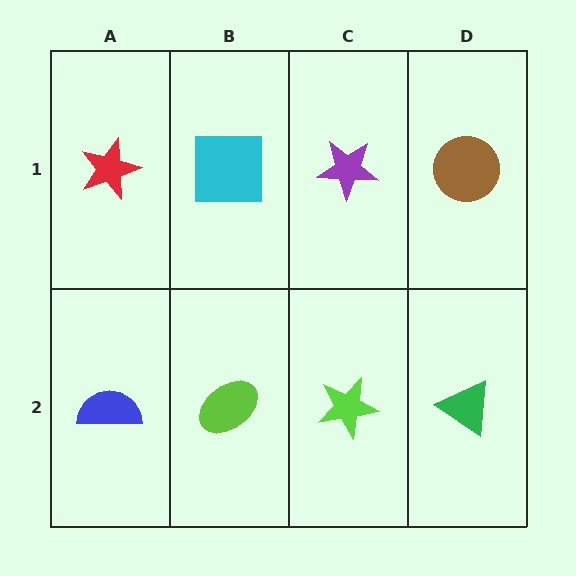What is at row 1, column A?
A red star.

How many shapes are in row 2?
4 shapes.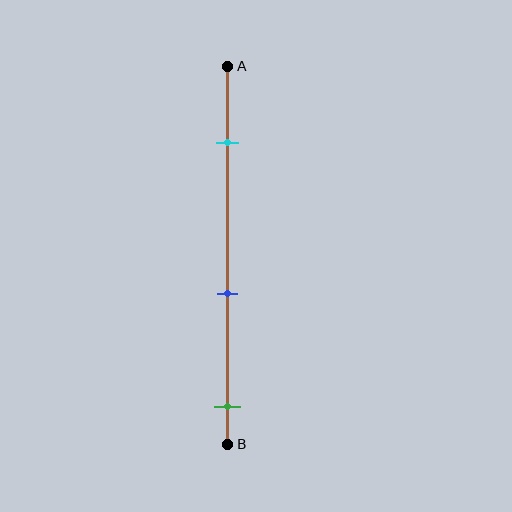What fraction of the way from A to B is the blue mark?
The blue mark is approximately 60% (0.6) of the way from A to B.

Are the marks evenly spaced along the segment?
Yes, the marks are approximately evenly spaced.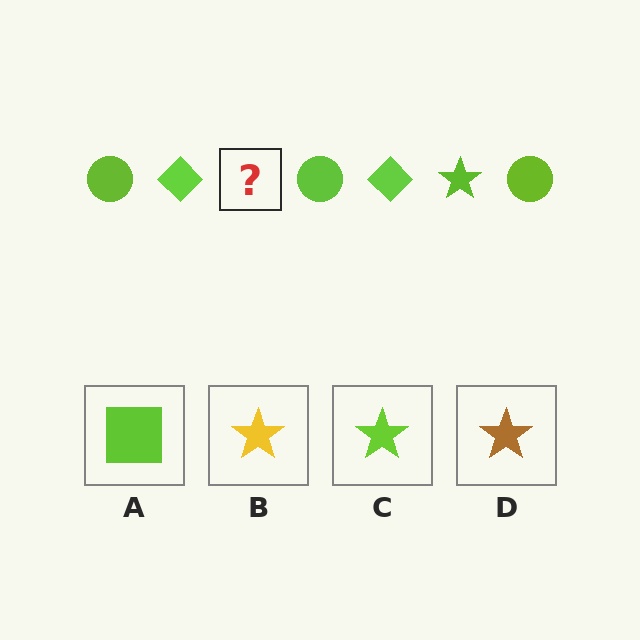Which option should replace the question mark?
Option C.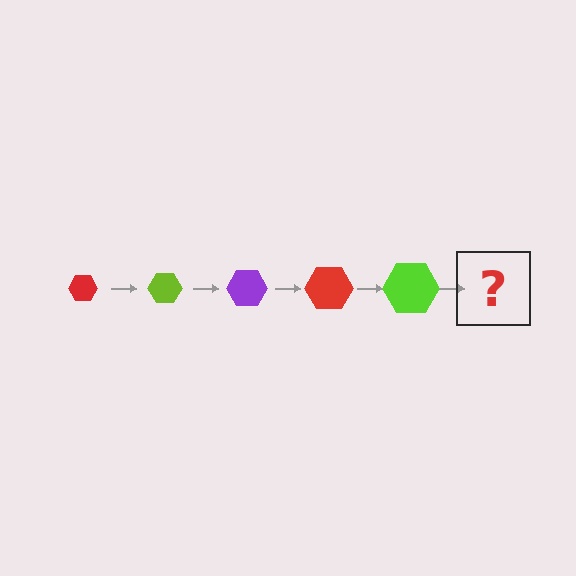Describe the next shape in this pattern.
It should be a purple hexagon, larger than the previous one.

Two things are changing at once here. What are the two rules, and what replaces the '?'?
The two rules are that the hexagon grows larger each step and the color cycles through red, lime, and purple. The '?' should be a purple hexagon, larger than the previous one.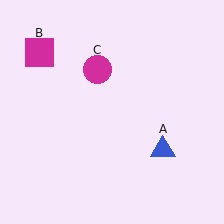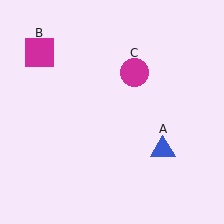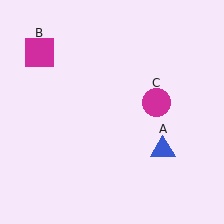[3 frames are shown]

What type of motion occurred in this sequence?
The magenta circle (object C) rotated clockwise around the center of the scene.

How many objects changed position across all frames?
1 object changed position: magenta circle (object C).